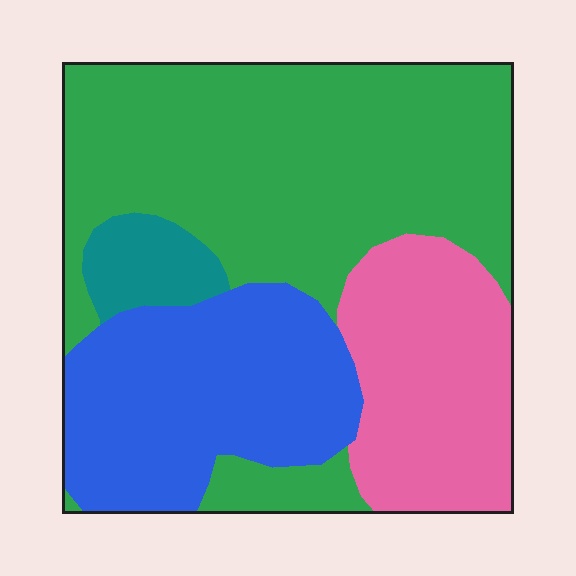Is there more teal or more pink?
Pink.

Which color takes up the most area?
Green, at roughly 50%.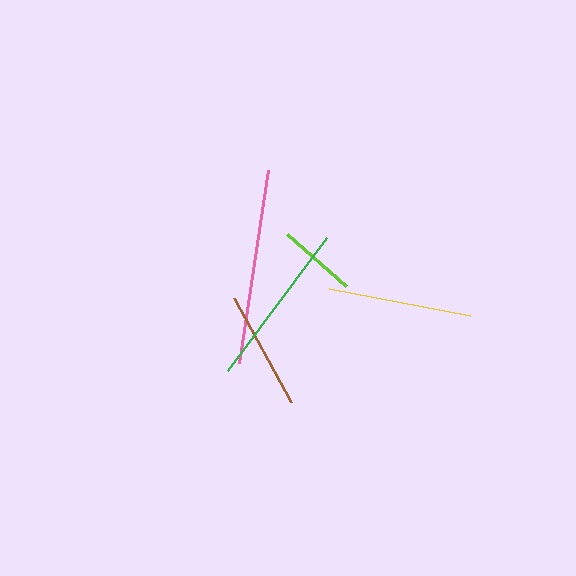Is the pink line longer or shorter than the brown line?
The pink line is longer than the brown line.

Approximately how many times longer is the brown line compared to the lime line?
The brown line is approximately 1.5 times the length of the lime line.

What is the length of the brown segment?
The brown segment is approximately 119 pixels long.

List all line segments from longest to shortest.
From longest to shortest: pink, green, yellow, brown, lime.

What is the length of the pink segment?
The pink segment is approximately 196 pixels long.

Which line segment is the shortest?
The lime line is the shortest at approximately 78 pixels.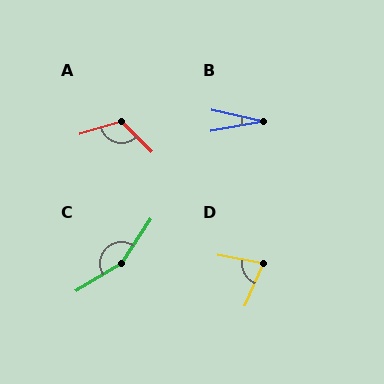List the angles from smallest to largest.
B (23°), D (77°), A (118°), C (155°).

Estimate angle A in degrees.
Approximately 118 degrees.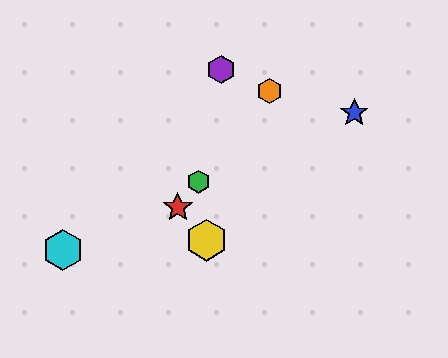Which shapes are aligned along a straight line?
The red star, the green hexagon, the orange hexagon are aligned along a straight line.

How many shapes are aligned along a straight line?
3 shapes (the red star, the green hexagon, the orange hexagon) are aligned along a straight line.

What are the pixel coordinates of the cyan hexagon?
The cyan hexagon is at (63, 250).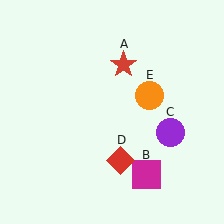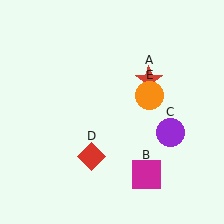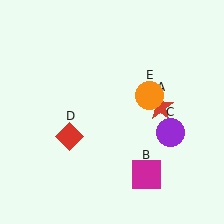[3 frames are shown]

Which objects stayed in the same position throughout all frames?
Magenta square (object B) and purple circle (object C) and orange circle (object E) remained stationary.